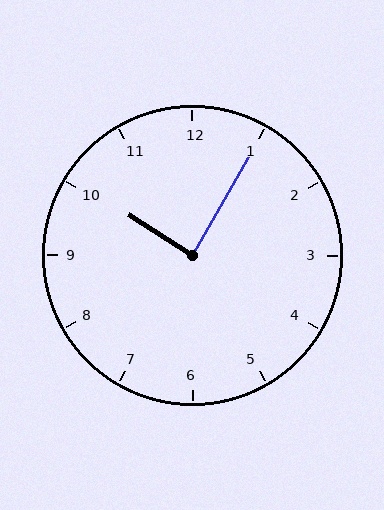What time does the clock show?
10:05.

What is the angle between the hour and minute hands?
Approximately 88 degrees.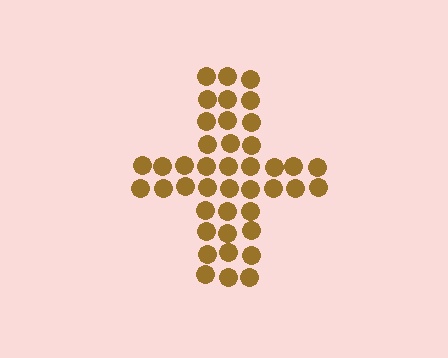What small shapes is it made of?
It is made of small circles.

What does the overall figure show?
The overall figure shows a cross.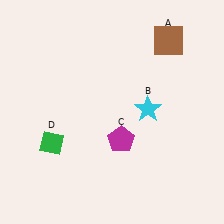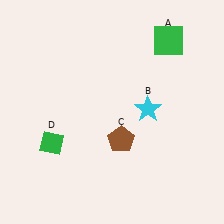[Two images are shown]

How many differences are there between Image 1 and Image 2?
There are 2 differences between the two images.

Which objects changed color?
A changed from brown to green. C changed from magenta to brown.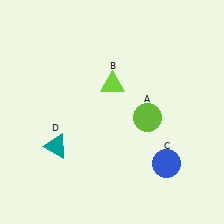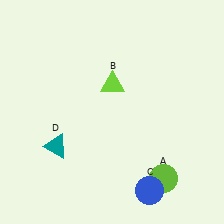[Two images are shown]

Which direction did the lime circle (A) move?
The lime circle (A) moved down.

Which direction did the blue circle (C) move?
The blue circle (C) moved down.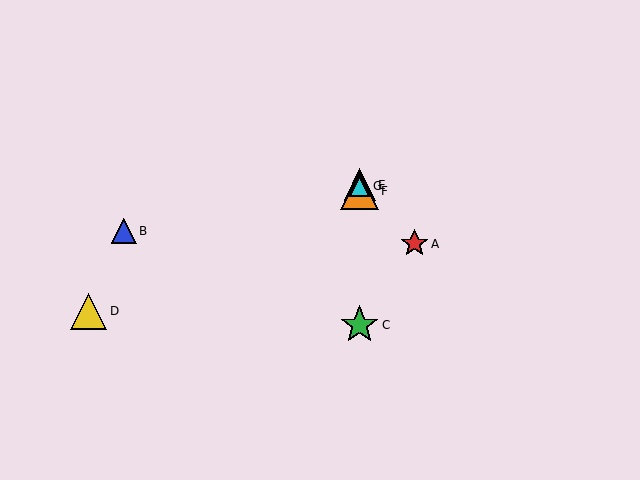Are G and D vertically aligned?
No, G is at x≈360 and D is at x≈89.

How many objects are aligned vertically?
4 objects (C, E, F, G) are aligned vertically.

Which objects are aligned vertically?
Objects C, E, F, G are aligned vertically.